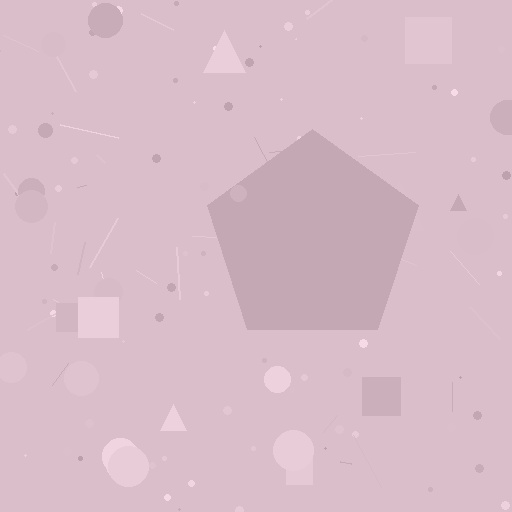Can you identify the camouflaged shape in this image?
The camouflaged shape is a pentagon.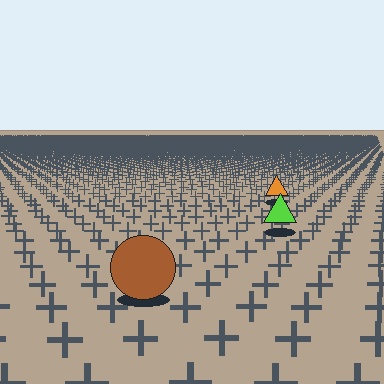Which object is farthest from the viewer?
The orange triangle is farthest from the viewer. It appears smaller and the ground texture around it is denser.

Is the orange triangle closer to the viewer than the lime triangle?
No. The lime triangle is closer — you can tell from the texture gradient: the ground texture is coarser near it.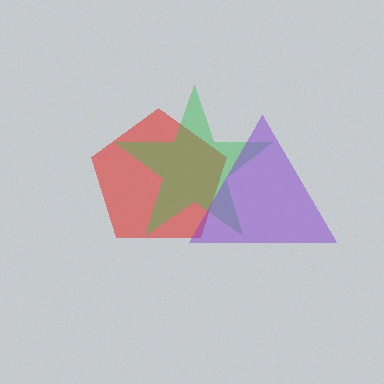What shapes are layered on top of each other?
The layered shapes are: a red pentagon, a green star, a purple triangle.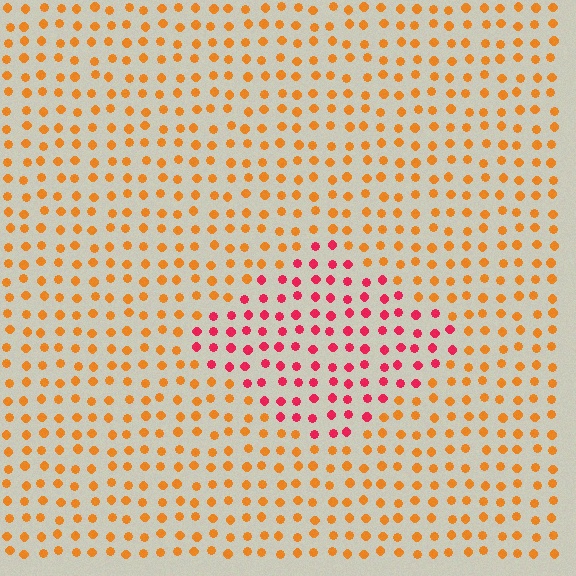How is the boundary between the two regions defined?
The boundary is defined purely by a slight shift in hue (about 46 degrees). Spacing, size, and orientation are identical on both sides.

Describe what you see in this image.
The image is filled with small orange elements in a uniform arrangement. A diamond-shaped region is visible where the elements are tinted to a slightly different hue, forming a subtle color boundary.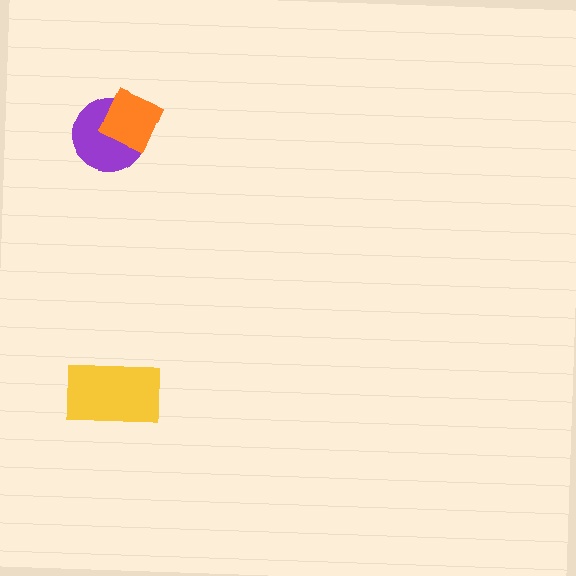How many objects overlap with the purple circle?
1 object overlaps with the purple circle.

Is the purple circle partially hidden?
Yes, it is partially covered by another shape.